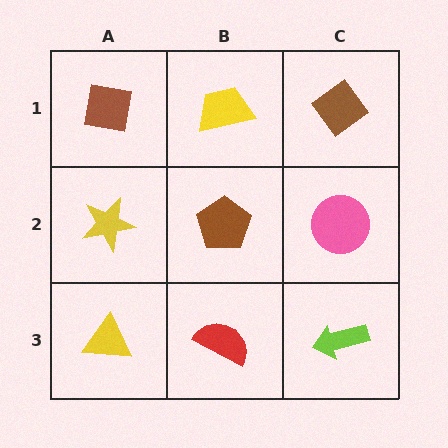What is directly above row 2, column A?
A brown square.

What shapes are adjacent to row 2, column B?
A yellow trapezoid (row 1, column B), a red semicircle (row 3, column B), a yellow star (row 2, column A), a pink circle (row 2, column C).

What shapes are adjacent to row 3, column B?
A brown pentagon (row 2, column B), a yellow triangle (row 3, column A), a lime arrow (row 3, column C).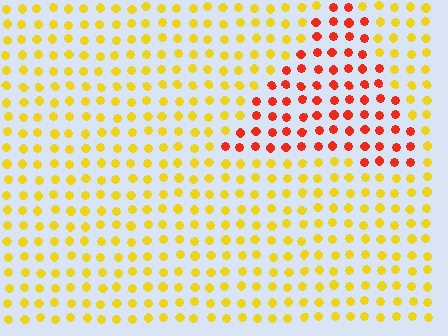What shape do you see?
I see a triangle.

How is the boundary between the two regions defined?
The boundary is defined purely by a slight shift in hue (about 49 degrees). Spacing, size, and orientation are identical on both sides.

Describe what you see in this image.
The image is filled with small yellow elements in a uniform arrangement. A triangle-shaped region is visible where the elements are tinted to a slightly different hue, forming a subtle color boundary.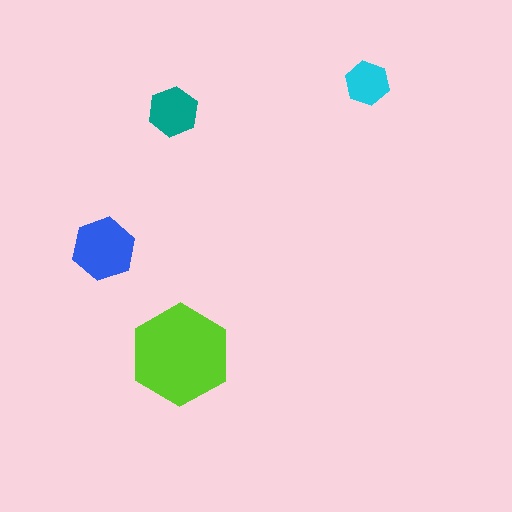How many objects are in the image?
There are 4 objects in the image.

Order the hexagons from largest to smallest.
the lime one, the blue one, the teal one, the cyan one.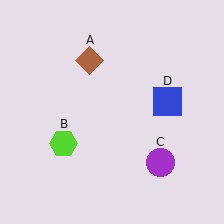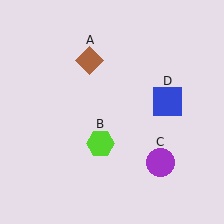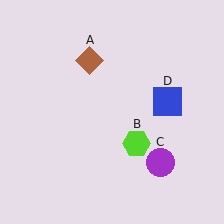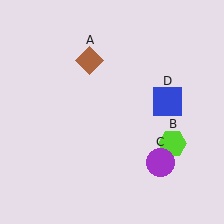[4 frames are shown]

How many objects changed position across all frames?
1 object changed position: lime hexagon (object B).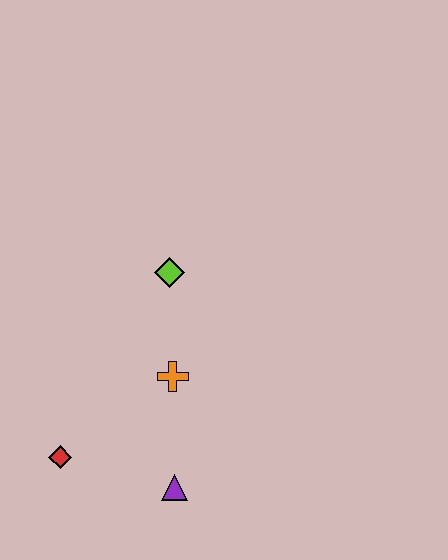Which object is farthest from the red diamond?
The lime diamond is farthest from the red diamond.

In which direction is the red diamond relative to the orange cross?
The red diamond is to the left of the orange cross.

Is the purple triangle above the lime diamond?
No